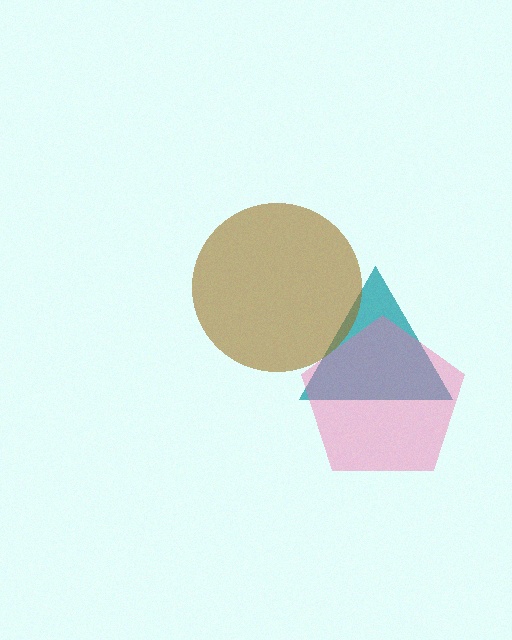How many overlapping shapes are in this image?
There are 3 overlapping shapes in the image.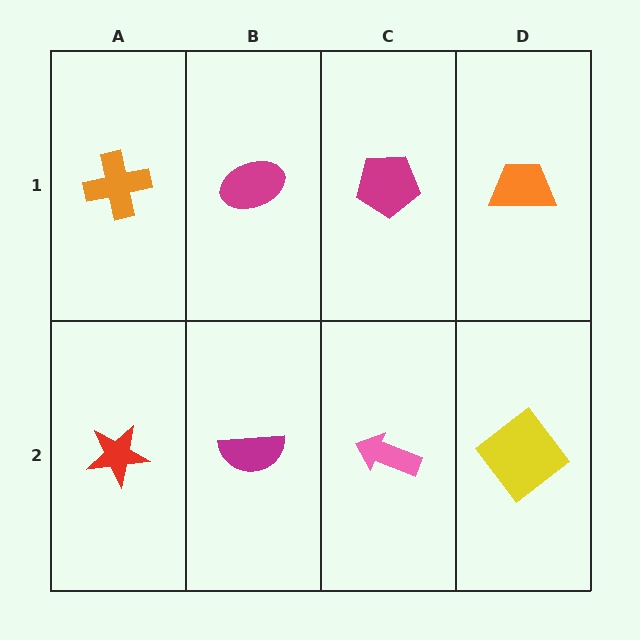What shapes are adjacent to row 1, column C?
A pink arrow (row 2, column C), a magenta ellipse (row 1, column B), an orange trapezoid (row 1, column D).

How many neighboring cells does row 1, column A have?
2.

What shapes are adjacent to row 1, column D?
A yellow diamond (row 2, column D), a magenta pentagon (row 1, column C).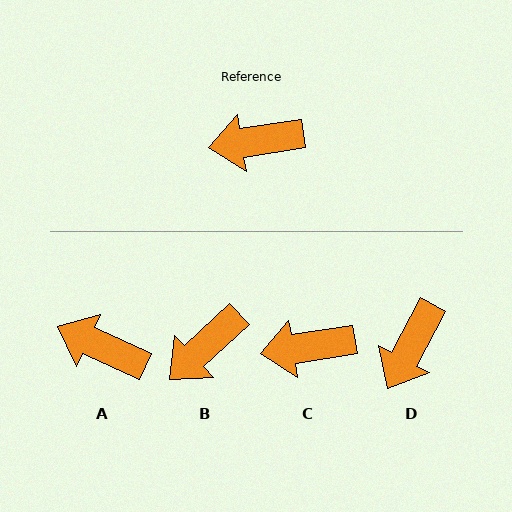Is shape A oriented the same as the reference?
No, it is off by about 33 degrees.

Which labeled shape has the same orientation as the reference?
C.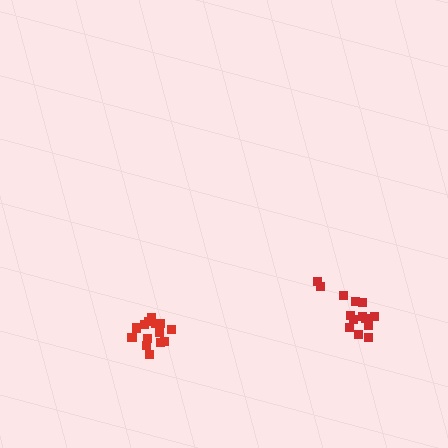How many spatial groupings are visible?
There are 2 spatial groupings.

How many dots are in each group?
Group 1: 15 dots, Group 2: 14 dots (29 total).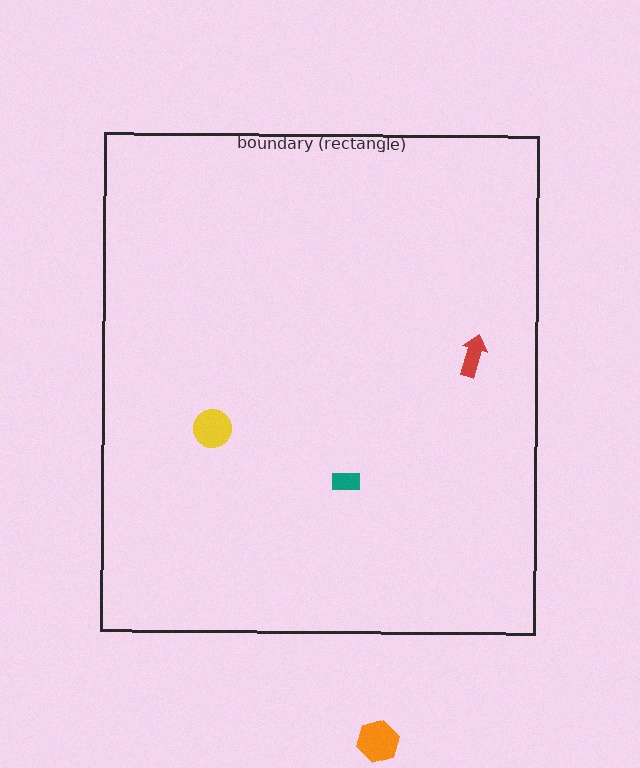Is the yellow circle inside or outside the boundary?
Inside.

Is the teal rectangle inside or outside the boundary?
Inside.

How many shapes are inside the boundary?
3 inside, 1 outside.